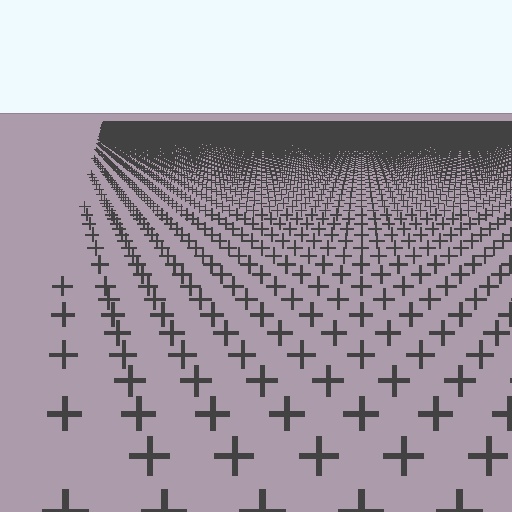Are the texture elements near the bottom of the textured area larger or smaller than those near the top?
Larger. Near the bottom, elements are closer to the viewer and appear at a bigger on-screen size.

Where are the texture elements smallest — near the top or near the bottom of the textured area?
Near the top.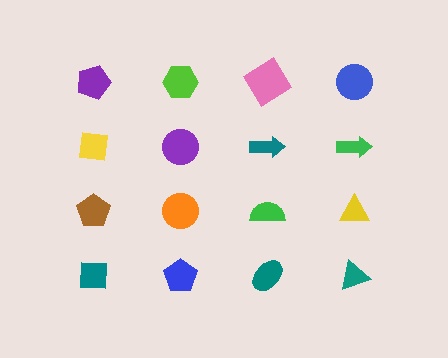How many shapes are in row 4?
4 shapes.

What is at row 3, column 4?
A yellow triangle.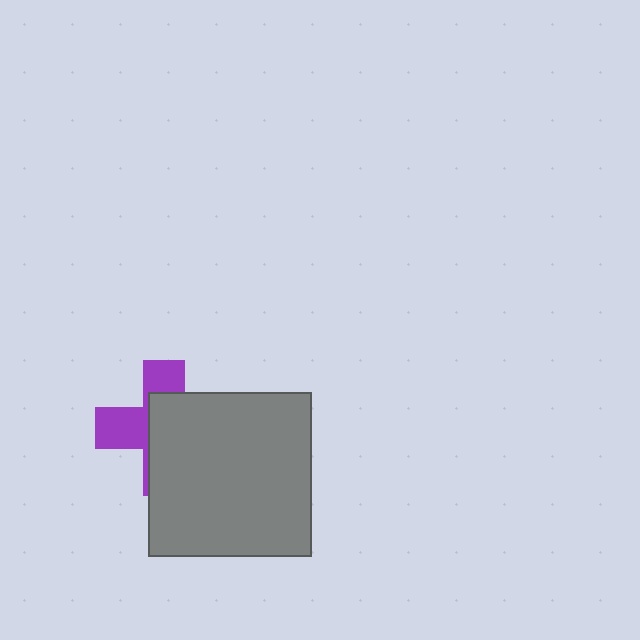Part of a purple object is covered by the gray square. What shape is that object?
It is a cross.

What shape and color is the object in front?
The object in front is a gray square.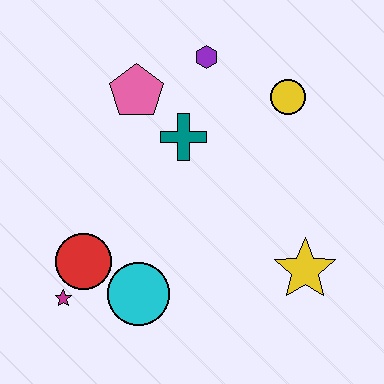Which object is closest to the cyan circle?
The red circle is closest to the cyan circle.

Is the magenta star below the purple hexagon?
Yes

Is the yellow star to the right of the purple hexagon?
Yes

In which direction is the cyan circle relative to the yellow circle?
The cyan circle is below the yellow circle.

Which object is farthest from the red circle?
The yellow circle is farthest from the red circle.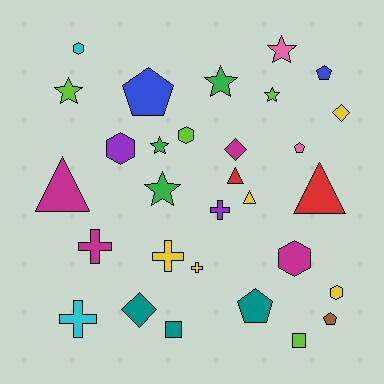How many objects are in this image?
There are 30 objects.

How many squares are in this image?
There are 2 squares.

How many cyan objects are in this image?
There are 2 cyan objects.